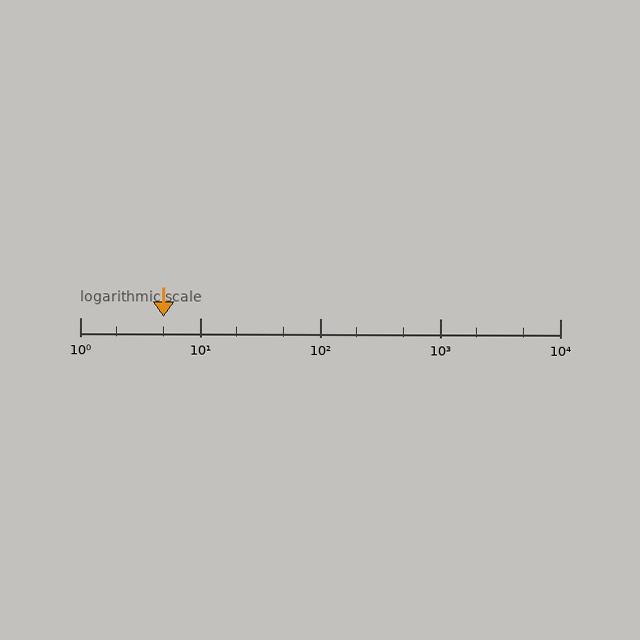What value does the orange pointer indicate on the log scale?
The pointer indicates approximately 5.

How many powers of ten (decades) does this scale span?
The scale spans 4 decades, from 1 to 10000.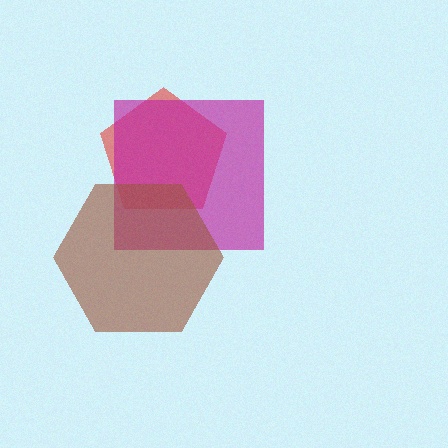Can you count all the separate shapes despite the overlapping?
Yes, there are 3 separate shapes.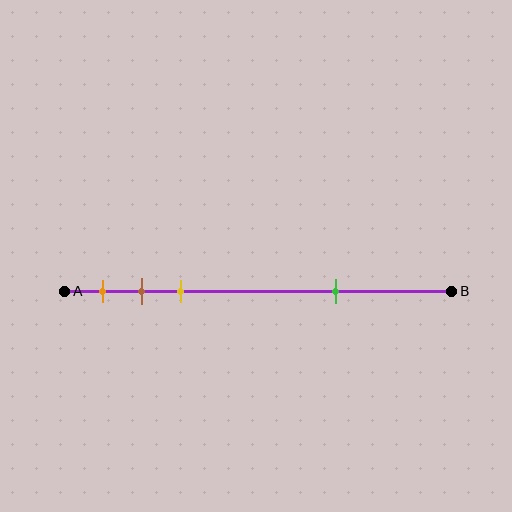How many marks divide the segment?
There are 4 marks dividing the segment.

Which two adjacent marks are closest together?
The brown and yellow marks are the closest adjacent pair.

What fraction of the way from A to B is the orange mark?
The orange mark is approximately 10% (0.1) of the way from A to B.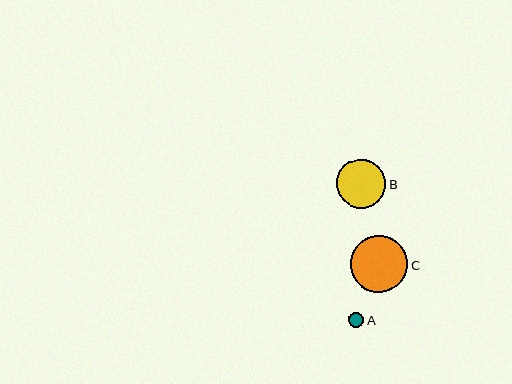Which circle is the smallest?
Circle A is the smallest with a size of approximately 15 pixels.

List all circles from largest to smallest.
From largest to smallest: C, B, A.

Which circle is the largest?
Circle C is the largest with a size of approximately 57 pixels.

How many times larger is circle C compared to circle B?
Circle C is approximately 1.2 times the size of circle B.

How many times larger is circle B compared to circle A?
Circle B is approximately 3.3 times the size of circle A.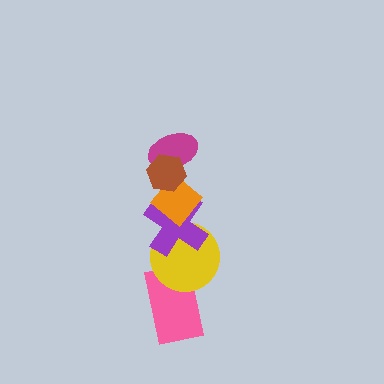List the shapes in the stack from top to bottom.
From top to bottom: the brown hexagon, the magenta ellipse, the orange diamond, the purple cross, the yellow circle, the pink rectangle.